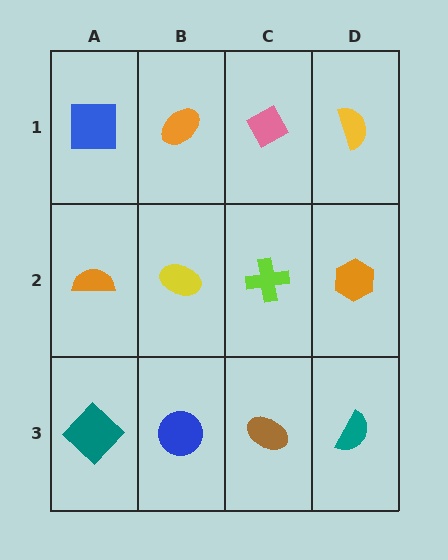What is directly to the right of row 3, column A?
A blue circle.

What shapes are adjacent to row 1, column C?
A lime cross (row 2, column C), an orange ellipse (row 1, column B), a yellow semicircle (row 1, column D).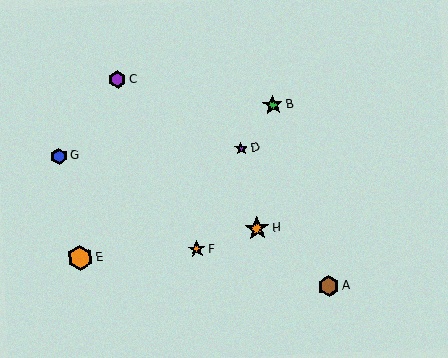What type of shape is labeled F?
Shape F is an orange star.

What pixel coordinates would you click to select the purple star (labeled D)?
Click at (241, 149) to select the purple star D.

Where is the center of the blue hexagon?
The center of the blue hexagon is at (59, 156).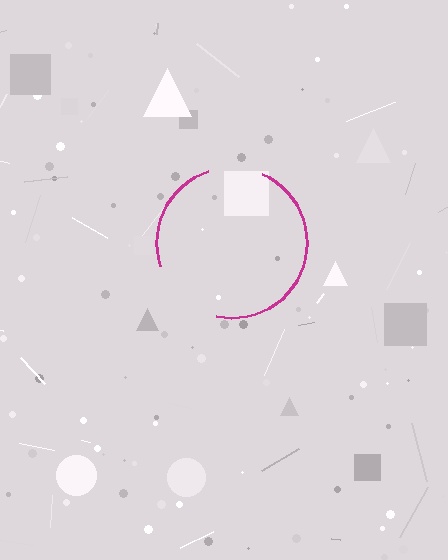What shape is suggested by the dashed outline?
The dashed outline suggests a circle.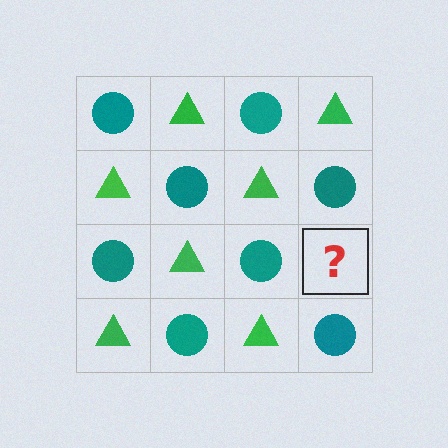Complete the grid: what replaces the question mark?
The question mark should be replaced with a green triangle.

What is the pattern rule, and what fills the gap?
The rule is that it alternates teal circle and green triangle in a checkerboard pattern. The gap should be filled with a green triangle.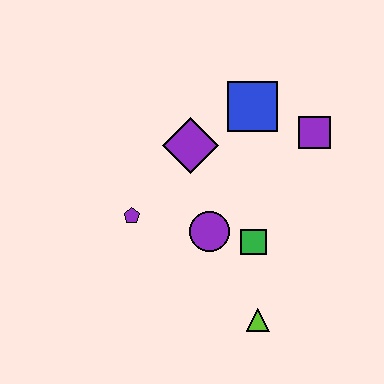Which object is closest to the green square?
The purple circle is closest to the green square.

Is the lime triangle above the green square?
No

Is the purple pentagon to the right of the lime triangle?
No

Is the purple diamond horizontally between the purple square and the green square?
No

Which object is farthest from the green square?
The blue square is farthest from the green square.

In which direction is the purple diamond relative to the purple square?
The purple diamond is to the left of the purple square.